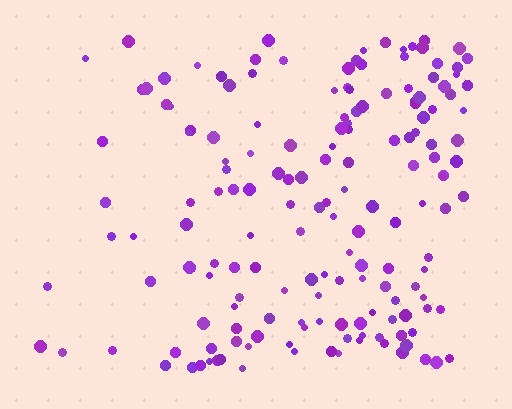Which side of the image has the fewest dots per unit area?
The left.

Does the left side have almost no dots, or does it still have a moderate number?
Still a moderate number, just noticeably fewer than the right.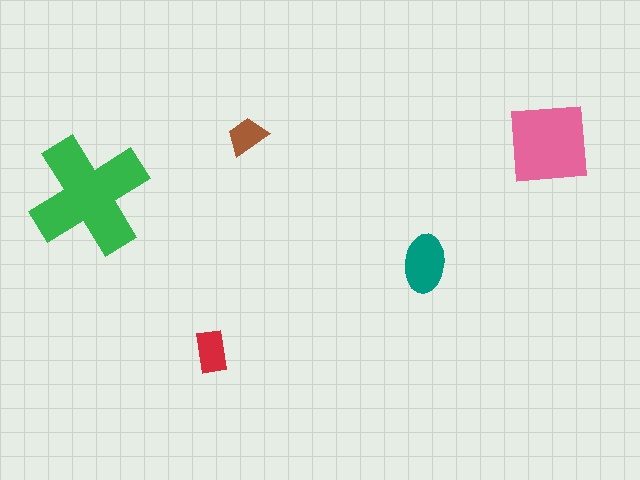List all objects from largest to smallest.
The green cross, the pink square, the teal ellipse, the red rectangle, the brown trapezoid.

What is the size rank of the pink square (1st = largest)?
2nd.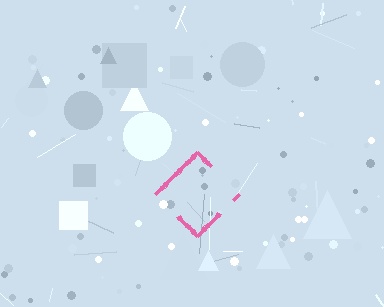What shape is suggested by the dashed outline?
The dashed outline suggests a diamond.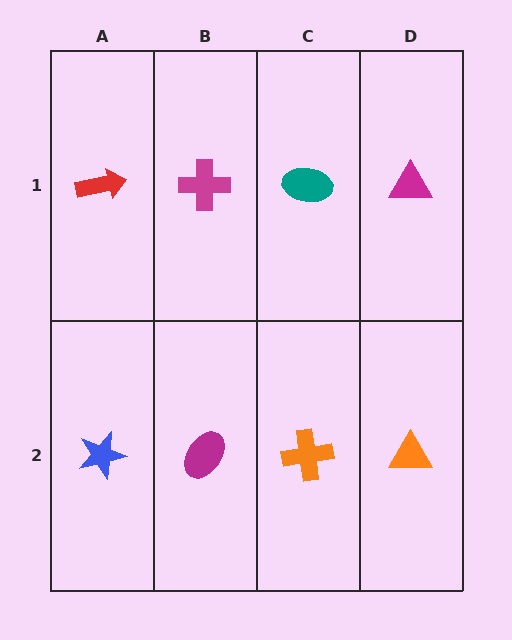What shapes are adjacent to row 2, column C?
A teal ellipse (row 1, column C), a magenta ellipse (row 2, column B), an orange triangle (row 2, column D).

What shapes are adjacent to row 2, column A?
A red arrow (row 1, column A), a magenta ellipse (row 2, column B).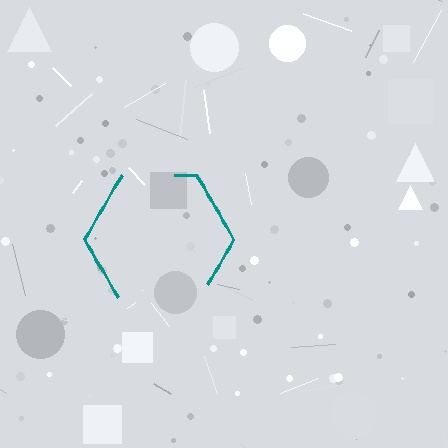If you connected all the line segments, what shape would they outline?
They would outline a hexagon.